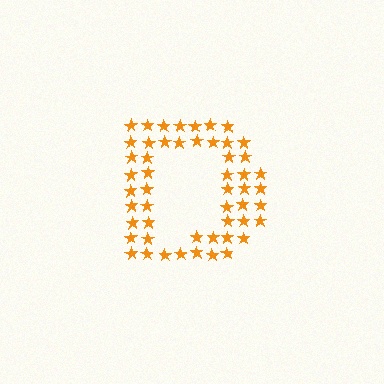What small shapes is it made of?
It is made of small stars.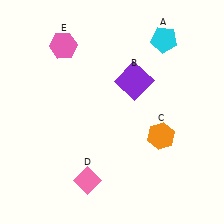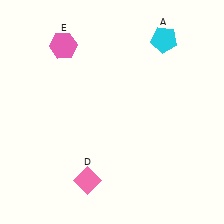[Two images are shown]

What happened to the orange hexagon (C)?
The orange hexagon (C) was removed in Image 2. It was in the bottom-right area of Image 1.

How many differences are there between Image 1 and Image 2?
There are 2 differences between the two images.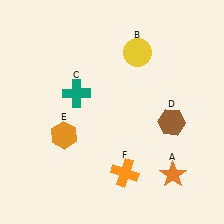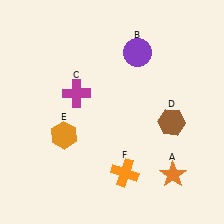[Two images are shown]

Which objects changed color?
B changed from yellow to purple. C changed from teal to magenta.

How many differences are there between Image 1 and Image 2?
There are 2 differences between the two images.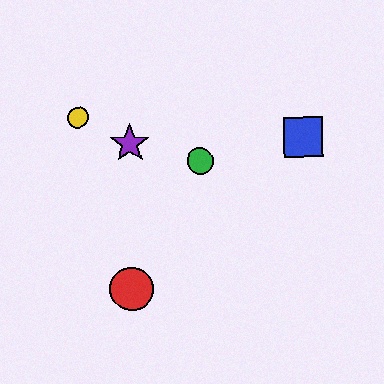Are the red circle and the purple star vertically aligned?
Yes, both are at x≈132.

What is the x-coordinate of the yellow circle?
The yellow circle is at x≈78.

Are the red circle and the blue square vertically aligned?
No, the red circle is at x≈132 and the blue square is at x≈303.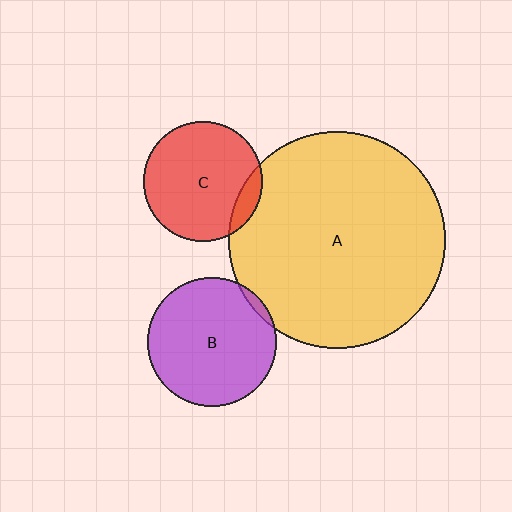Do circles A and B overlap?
Yes.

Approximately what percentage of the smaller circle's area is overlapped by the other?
Approximately 5%.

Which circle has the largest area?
Circle A (yellow).